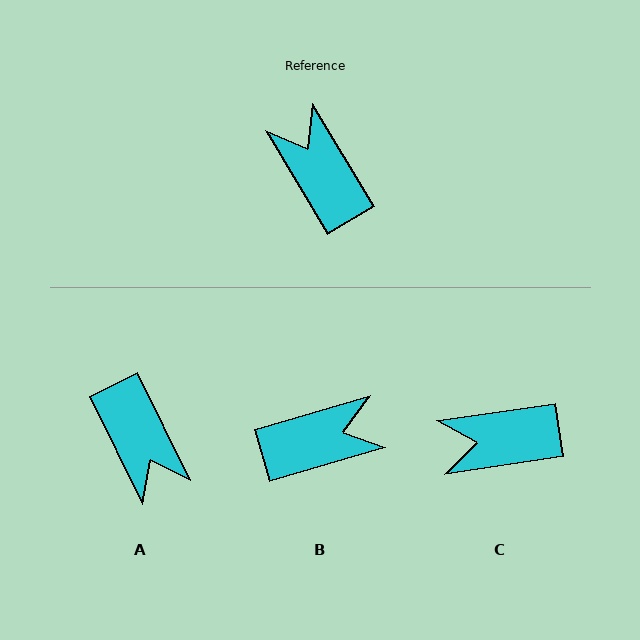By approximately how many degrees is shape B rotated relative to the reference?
Approximately 104 degrees clockwise.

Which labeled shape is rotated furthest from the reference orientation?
A, about 176 degrees away.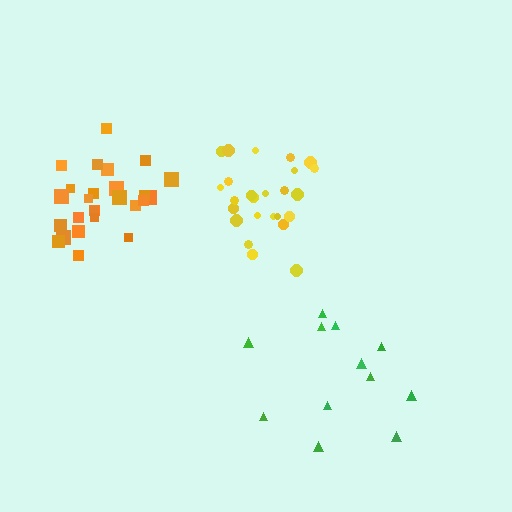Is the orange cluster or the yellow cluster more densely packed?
Orange.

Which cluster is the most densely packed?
Orange.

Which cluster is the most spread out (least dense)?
Green.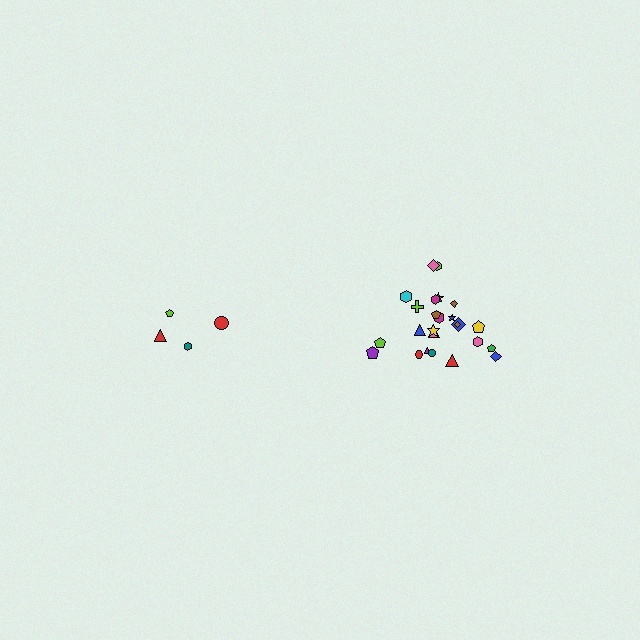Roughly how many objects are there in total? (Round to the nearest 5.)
Roughly 30 objects in total.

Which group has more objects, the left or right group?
The right group.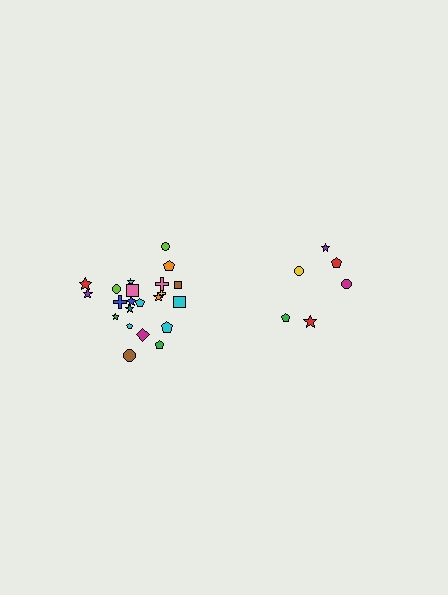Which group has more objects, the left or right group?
The left group.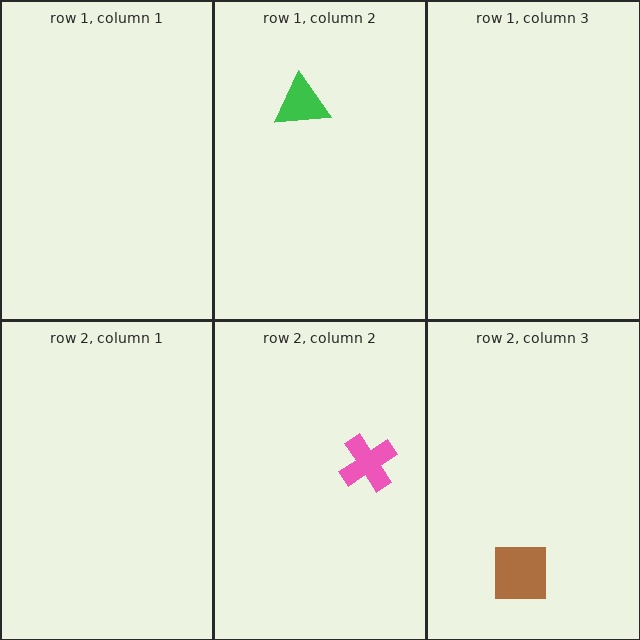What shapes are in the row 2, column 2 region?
The pink cross.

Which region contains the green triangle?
The row 1, column 2 region.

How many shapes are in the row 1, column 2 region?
1.